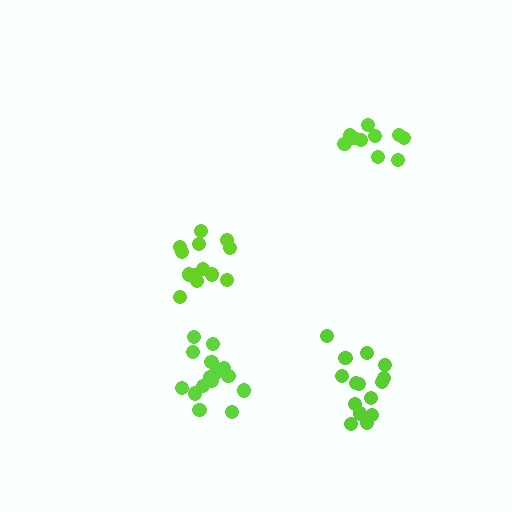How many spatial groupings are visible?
There are 4 spatial groupings.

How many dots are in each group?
Group 1: 15 dots, Group 2: 10 dots, Group 3: 15 dots, Group 4: 13 dots (53 total).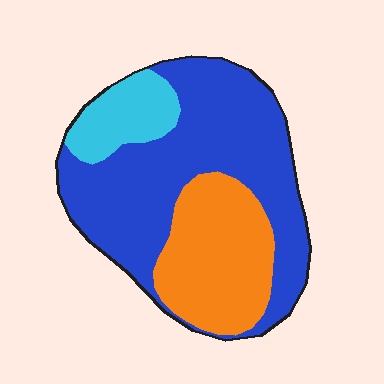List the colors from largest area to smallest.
From largest to smallest: blue, orange, cyan.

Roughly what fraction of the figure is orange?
Orange takes up about one quarter (1/4) of the figure.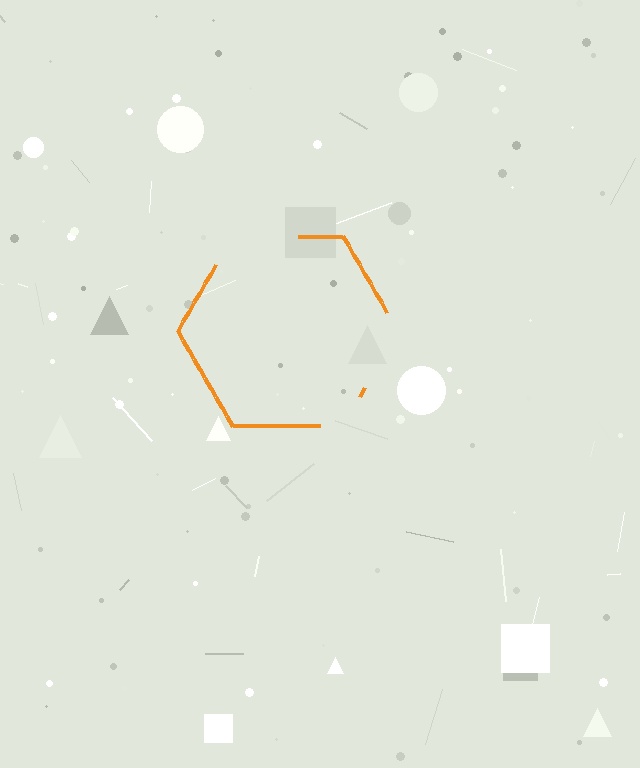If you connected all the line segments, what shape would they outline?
They would outline a hexagon.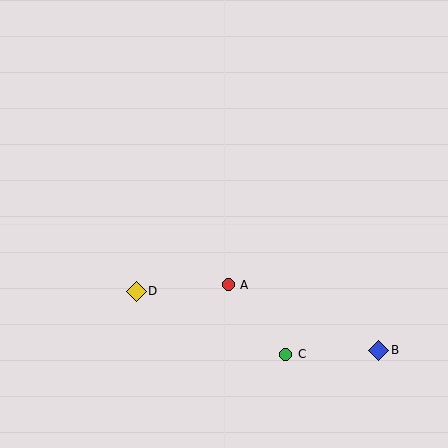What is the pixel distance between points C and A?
The distance between C and A is 90 pixels.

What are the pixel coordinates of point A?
Point A is at (228, 285).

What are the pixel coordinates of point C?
Point C is at (286, 354).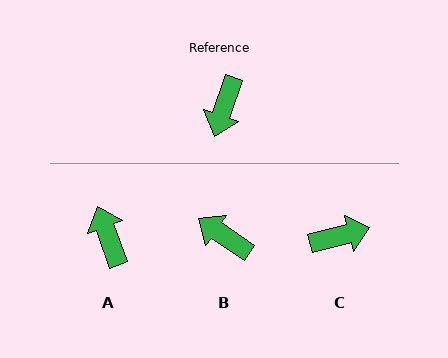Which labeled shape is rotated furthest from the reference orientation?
A, about 141 degrees away.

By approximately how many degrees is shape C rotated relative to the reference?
Approximately 123 degrees counter-clockwise.